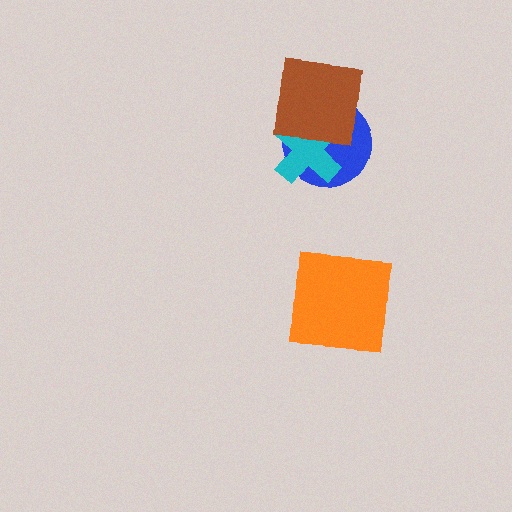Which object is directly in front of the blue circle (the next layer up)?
The cyan cross is directly in front of the blue circle.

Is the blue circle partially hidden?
Yes, it is partially covered by another shape.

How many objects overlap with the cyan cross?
2 objects overlap with the cyan cross.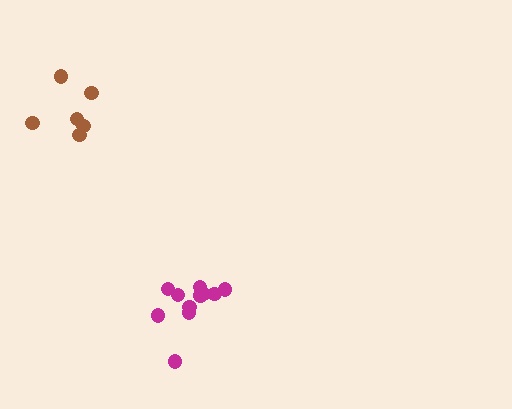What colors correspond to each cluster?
The clusters are colored: brown, magenta.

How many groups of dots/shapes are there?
There are 2 groups.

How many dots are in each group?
Group 1: 7 dots, Group 2: 11 dots (18 total).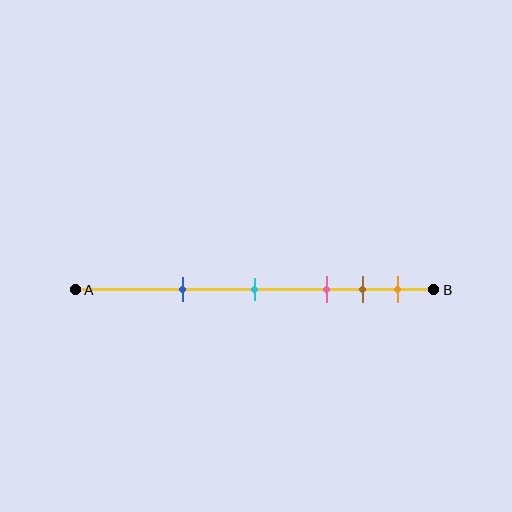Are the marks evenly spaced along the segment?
No, the marks are not evenly spaced.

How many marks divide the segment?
There are 5 marks dividing the segment.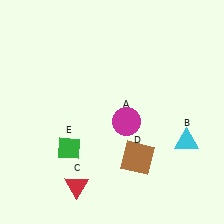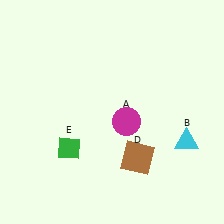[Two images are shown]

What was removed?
The red triangle (C) was removed in Image 2.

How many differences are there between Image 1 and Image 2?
There is 1 difference between the two images.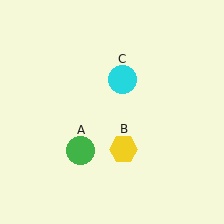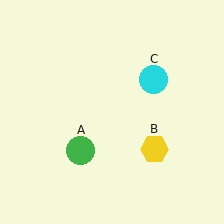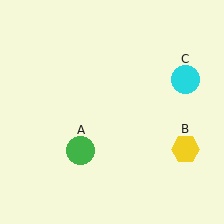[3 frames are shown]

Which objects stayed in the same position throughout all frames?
Green circle (object A) remained stationary.